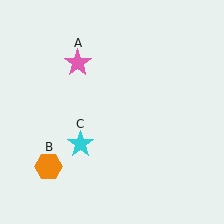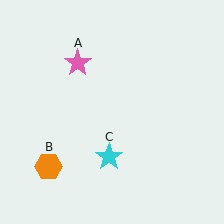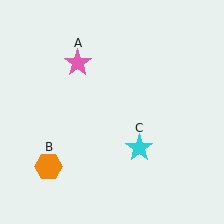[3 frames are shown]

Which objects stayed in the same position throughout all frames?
Pink star (object A) and orange hexagon (object B) remained stationary.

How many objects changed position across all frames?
1 object changed position: cyan star (object C).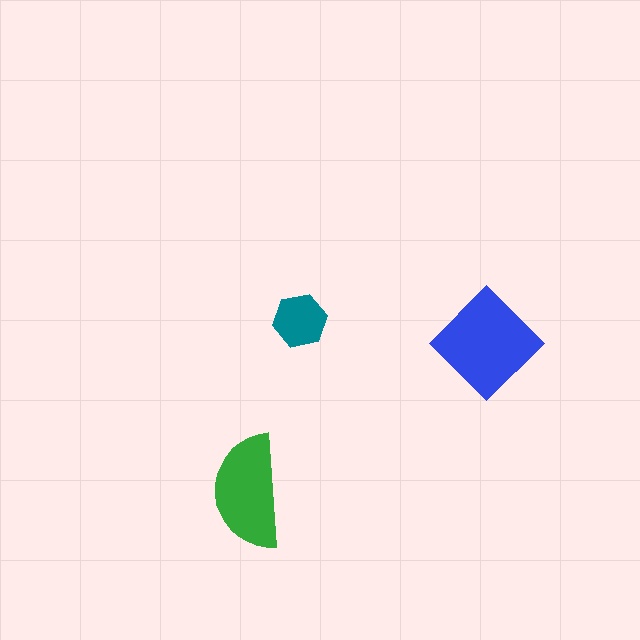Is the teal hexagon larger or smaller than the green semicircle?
Smaller.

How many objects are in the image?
There are 3 objects in the image.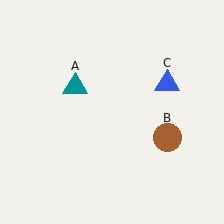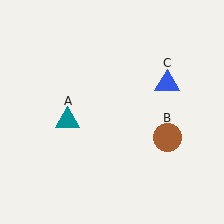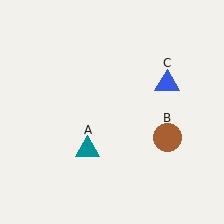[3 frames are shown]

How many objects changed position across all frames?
1 object changed position: teal triangle (object A).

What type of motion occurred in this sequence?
The teal triangle (object A) rotated counterclockwise around the center of the scene.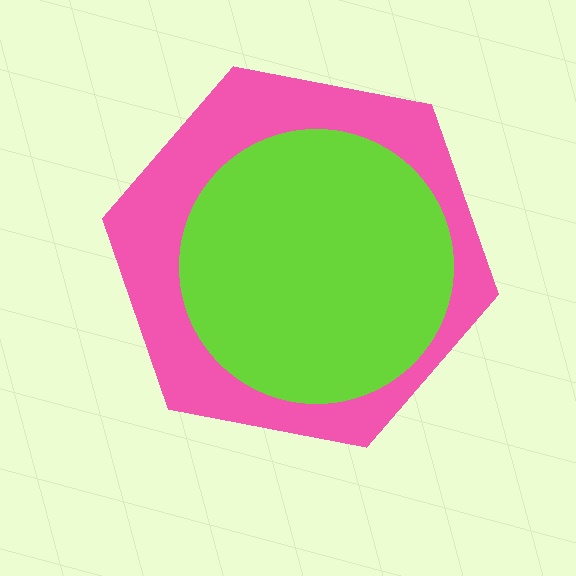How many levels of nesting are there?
2.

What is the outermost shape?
The pink hexagon.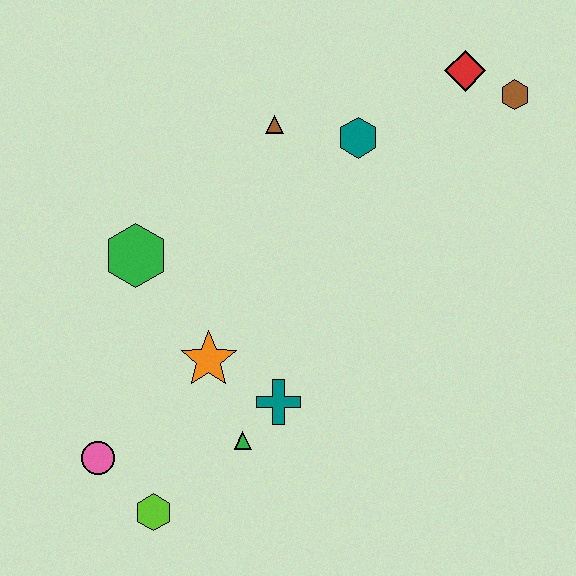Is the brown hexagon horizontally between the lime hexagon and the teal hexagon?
No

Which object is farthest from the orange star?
The brown hexagon is farthest from the orange star.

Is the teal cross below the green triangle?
No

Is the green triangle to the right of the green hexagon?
Yes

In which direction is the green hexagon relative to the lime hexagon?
The green hexagon is above the lime hexagon.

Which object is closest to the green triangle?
The teal cross is closest to the green triangle.